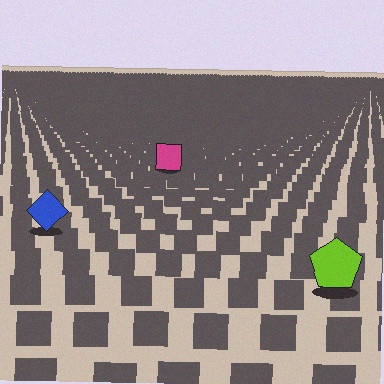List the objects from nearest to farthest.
From nearest to farthest: the lime pentagon, the blue diamond, the magenta square.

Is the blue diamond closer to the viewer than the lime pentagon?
No. The lime pentagon is closer — you can tell from the texture gradient: the ground texture is coarser near it.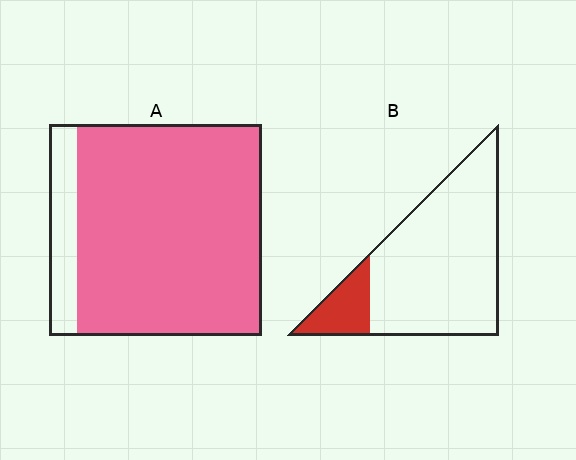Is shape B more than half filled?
No.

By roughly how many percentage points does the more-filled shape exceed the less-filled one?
By roughly 70 percentage points (A over B).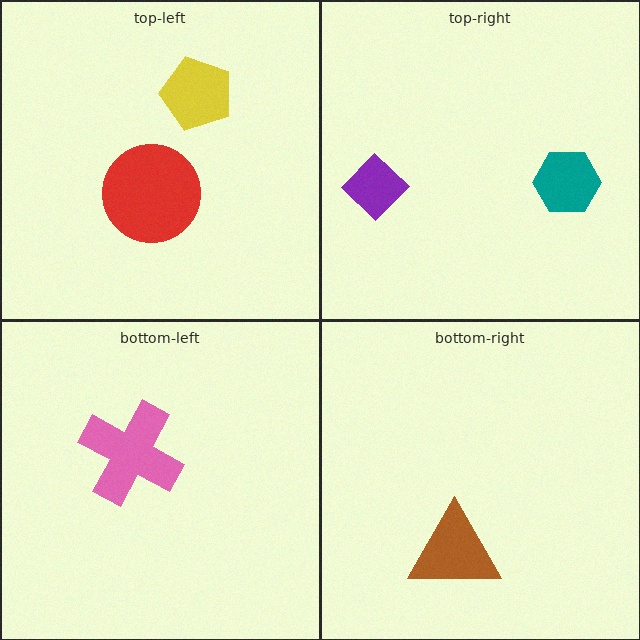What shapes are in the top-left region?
The red circle, the yellow pentagon.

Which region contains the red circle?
The top-left region.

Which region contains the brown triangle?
The bottom-right region.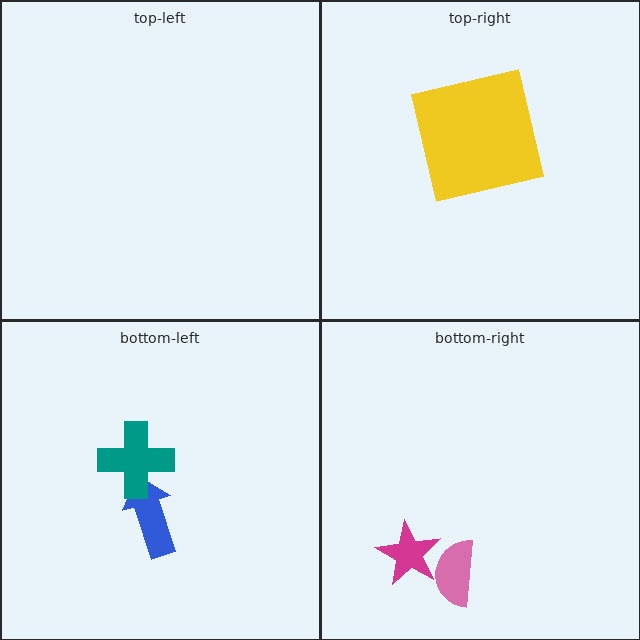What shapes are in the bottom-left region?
The blue arrow, the teal cross.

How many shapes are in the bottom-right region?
2.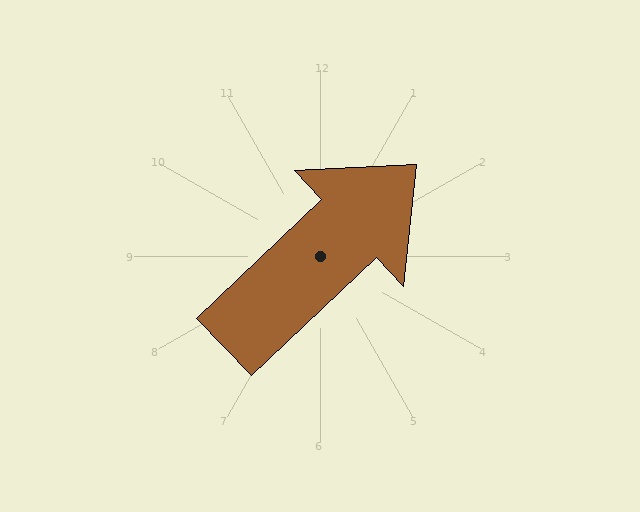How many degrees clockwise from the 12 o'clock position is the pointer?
Approximately 47 degrees.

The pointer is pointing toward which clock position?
Roughly 2 o'clock.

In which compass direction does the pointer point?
Northeast.